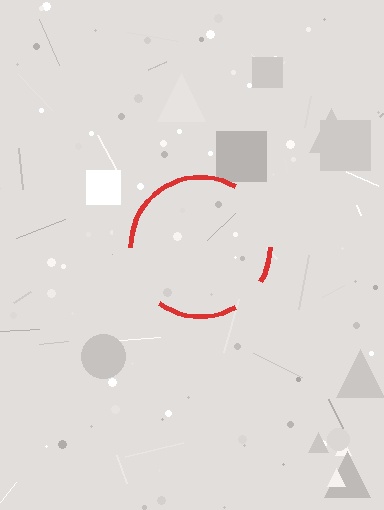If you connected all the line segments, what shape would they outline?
They would outline a circle.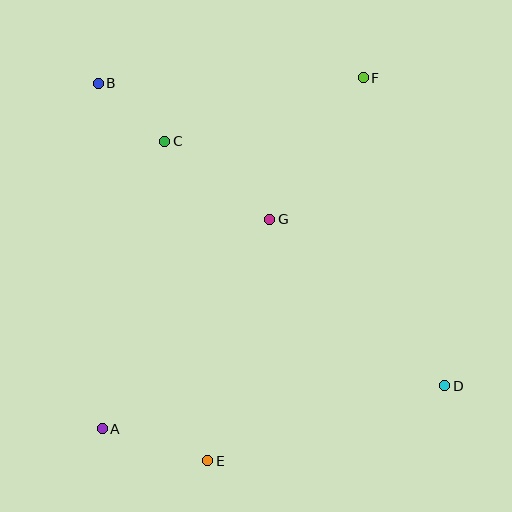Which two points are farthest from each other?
Points B and D are farthest from each other.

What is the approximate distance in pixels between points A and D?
The distance between A and D is approximately 346 pixels.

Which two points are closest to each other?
Points B and C are closest to each other.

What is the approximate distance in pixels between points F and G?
The distance between F and G is approximately 170 pixels.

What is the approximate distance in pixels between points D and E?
The distance between D and E is approximately 249 pixels.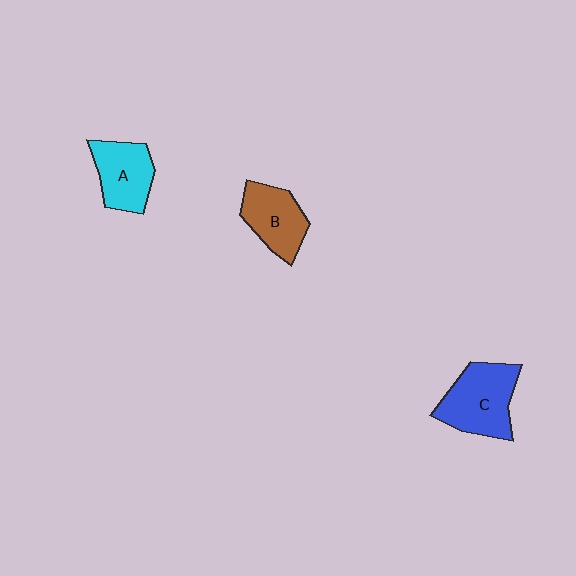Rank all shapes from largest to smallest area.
From largest to smallest: C (blue), A (cyan), B (brown).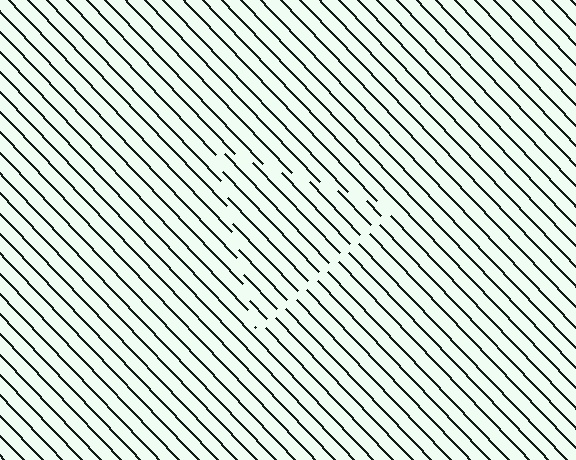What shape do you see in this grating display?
An illusory triangle. The interior of the shape contains the same grating, shifted by half a period — the contour is defined by the phase discontinuity where line-ends from the inner and outer gratings abut.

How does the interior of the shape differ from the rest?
The interior of the shape contains the same grating, shifted by half a period — the contour is defined by the phase discontinuity where line-ends from the inner and outer gratings abut.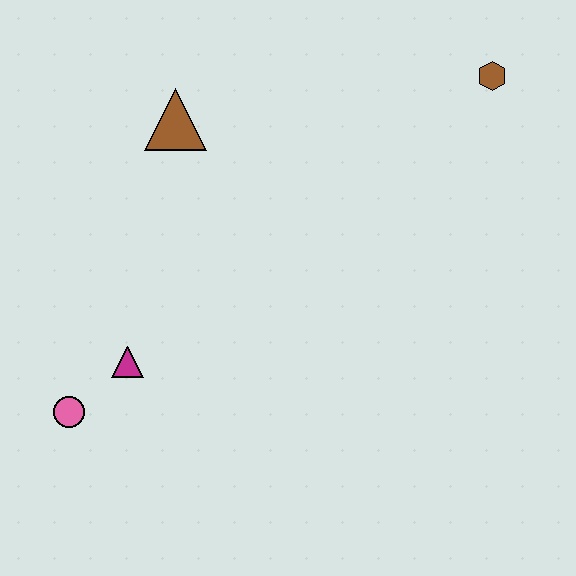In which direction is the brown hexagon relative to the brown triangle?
The brown hexagon is to the right of the brown triangle.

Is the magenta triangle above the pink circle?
Yes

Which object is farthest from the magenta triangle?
The brown hexagon is farthest from the magenta triangle.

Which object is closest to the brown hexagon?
The brown triangle is closest to the brown hexagon.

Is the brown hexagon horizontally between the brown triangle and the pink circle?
No